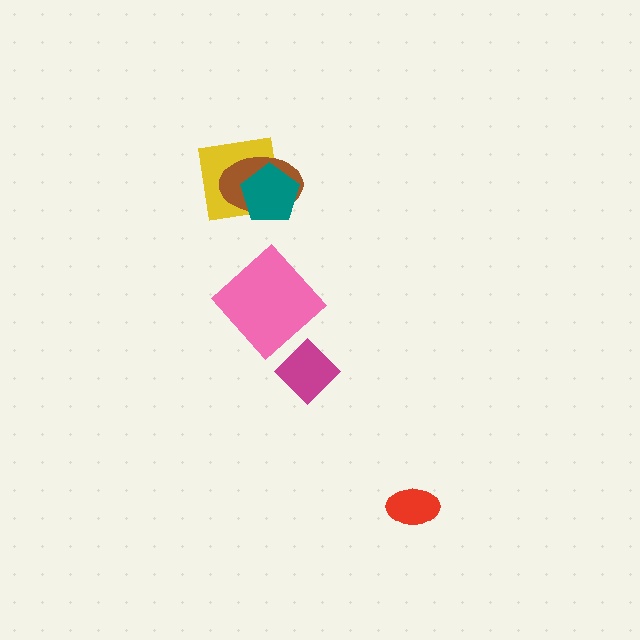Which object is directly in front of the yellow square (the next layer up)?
The brown ellipse is directly in front of the yellow square.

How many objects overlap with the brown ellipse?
2 objects overlap with the brown ellipse.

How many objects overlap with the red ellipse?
0 objects overlap with the red ellipse.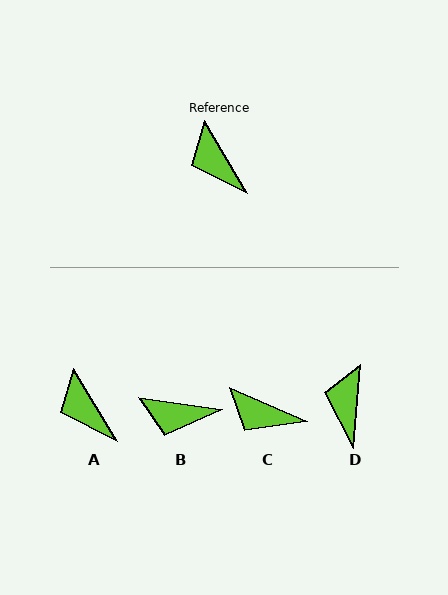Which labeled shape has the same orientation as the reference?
A.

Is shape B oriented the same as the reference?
No, it is off by about 51 degrees.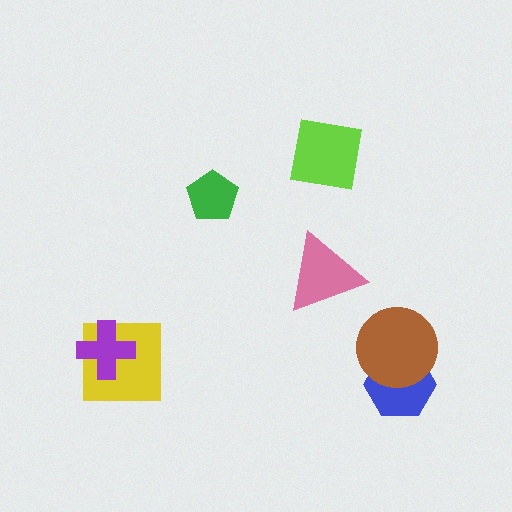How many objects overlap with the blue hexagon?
1 object overlaps with the blue hexagon.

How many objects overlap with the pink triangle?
0 objects overlap with the pink triangle.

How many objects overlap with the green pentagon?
0 objects overlap with the green pentagon.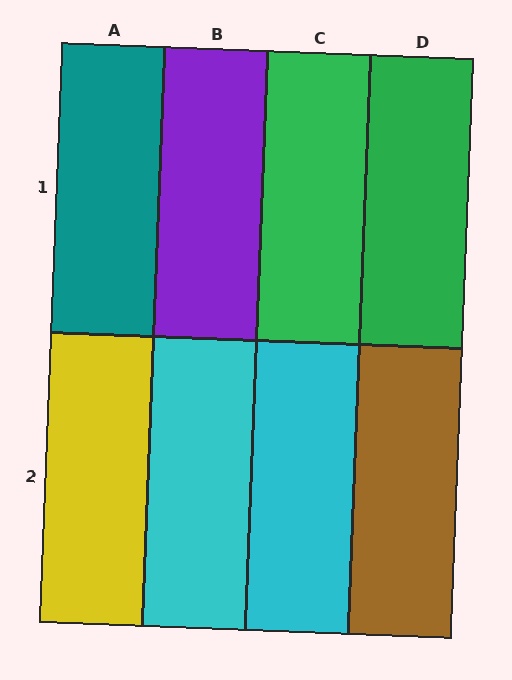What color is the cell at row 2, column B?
Cyan.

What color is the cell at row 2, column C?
Cyan.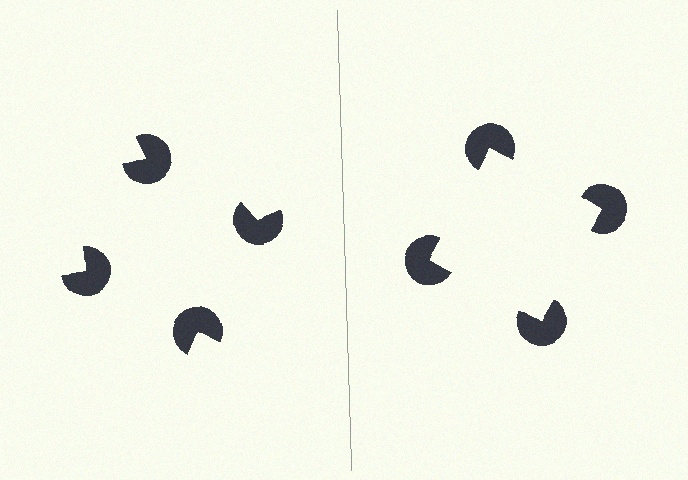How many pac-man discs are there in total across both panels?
8 — 4 on each side.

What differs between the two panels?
The pac-man discs are positioned identically on both sides; only the wedge orientations differ. On the right they align to a square; on the left they are misaligned.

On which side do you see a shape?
An illusory square appears on the right side. On the left side the wedge cuts are rotated, so no coherent shape forms.